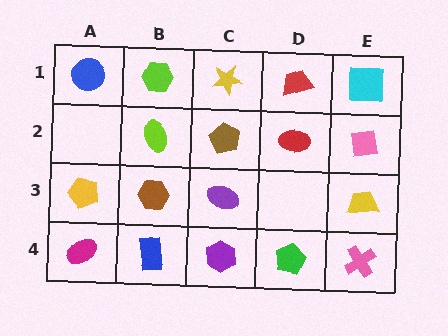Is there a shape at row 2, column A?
No, that cell is empty.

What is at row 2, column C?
A brown pentagon.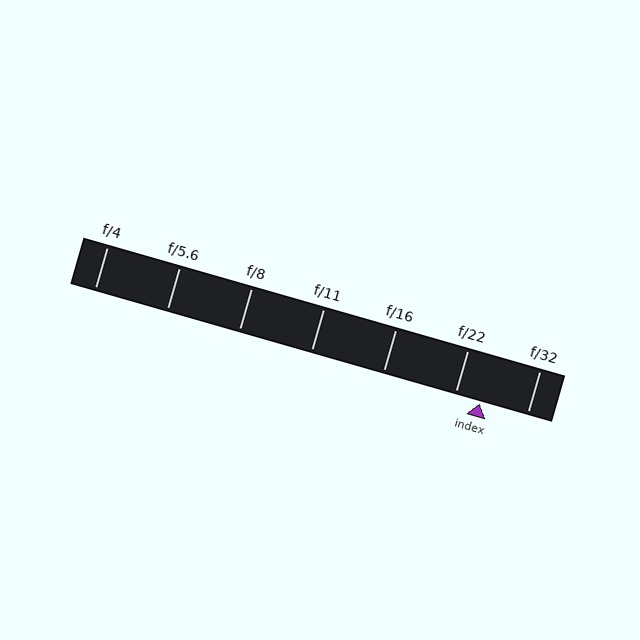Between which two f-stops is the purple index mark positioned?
The index mark is between f/22 and f/32.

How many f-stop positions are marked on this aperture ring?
There are 7 f-stop positions marked.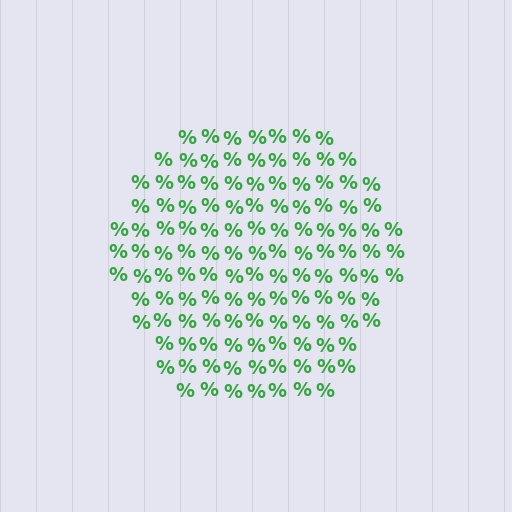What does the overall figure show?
The overall figure shows a hexagon.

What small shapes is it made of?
It is made of small percent signs.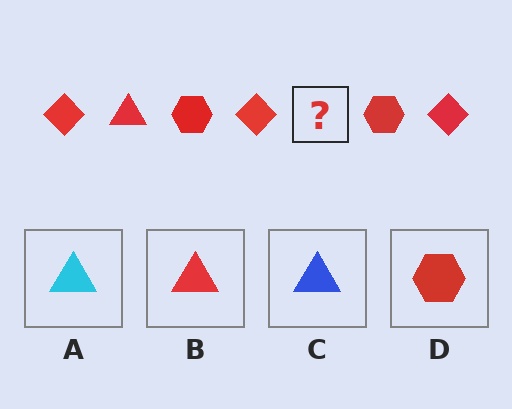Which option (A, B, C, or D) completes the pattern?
B.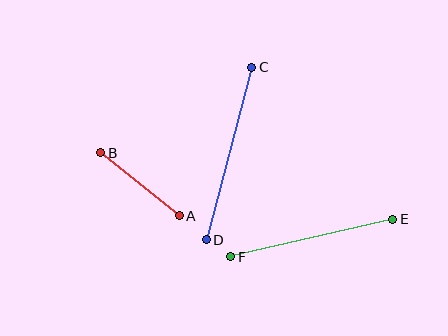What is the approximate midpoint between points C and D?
The midpoint is at approximately (229, 153) pixels.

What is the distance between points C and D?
The distance is approximately 179 pixels.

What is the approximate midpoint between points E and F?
The midpoint is at approximately (312, 238) pixels.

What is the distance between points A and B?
The distance is approximately 101 pixels.